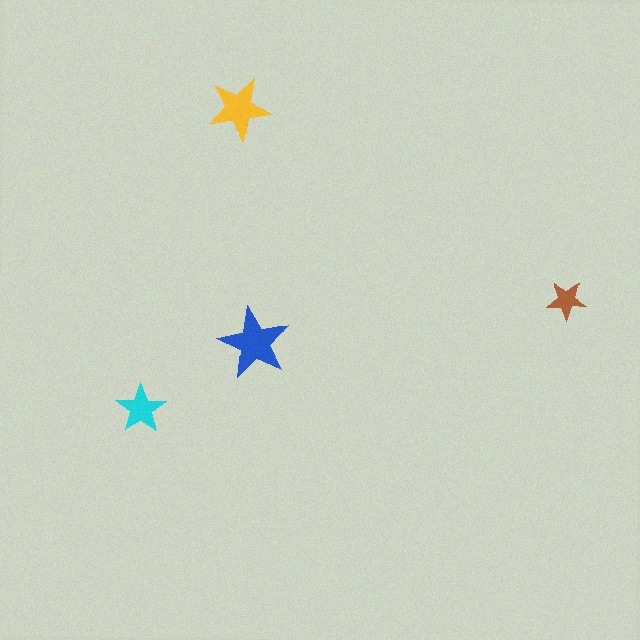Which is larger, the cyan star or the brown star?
The cyan one.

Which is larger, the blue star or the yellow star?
The blue one.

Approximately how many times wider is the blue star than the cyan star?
About 1.5 times wider.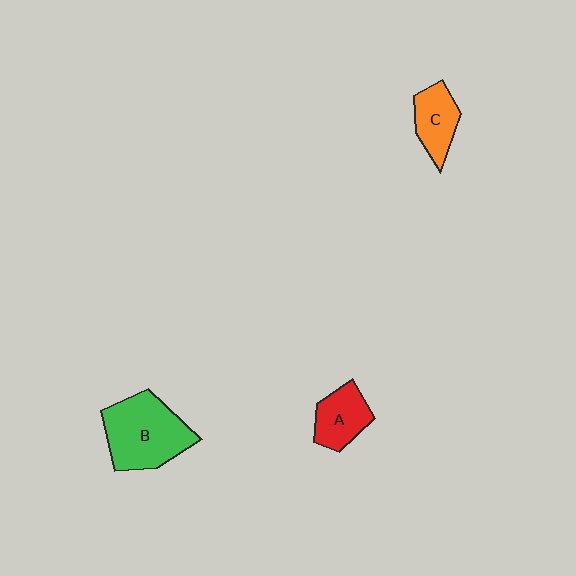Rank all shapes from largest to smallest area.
From largest to smallest: B (green), A (red), C (orange).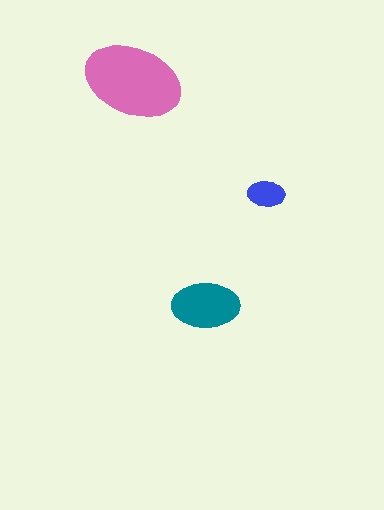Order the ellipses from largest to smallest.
the pink one, the teal one, the blue one.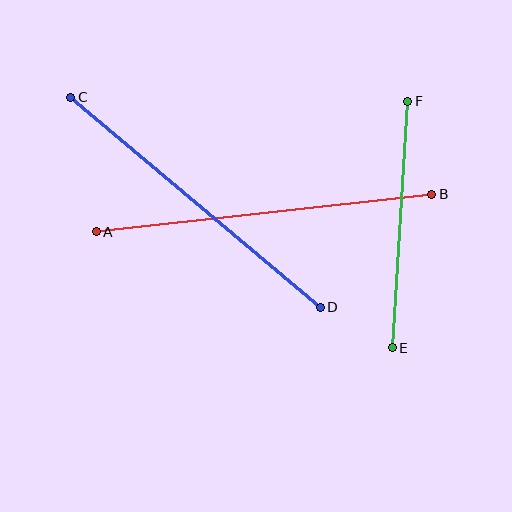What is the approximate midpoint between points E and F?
The midpoint is at approximately (400, 224) pixels.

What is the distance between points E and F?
The distance is approximately 247 pixels.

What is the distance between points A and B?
The distance is approximately 337 pixels.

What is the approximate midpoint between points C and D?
The midpoint is at approximately (196, 202) pixels.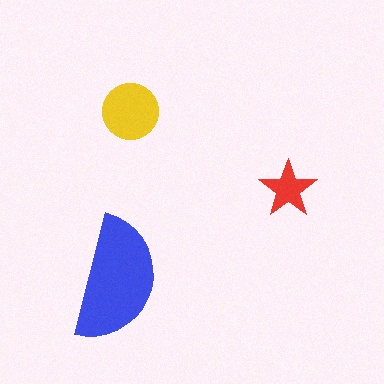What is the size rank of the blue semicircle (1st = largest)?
1st.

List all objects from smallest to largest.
The red star, the yellow circle, the blue semicircle.